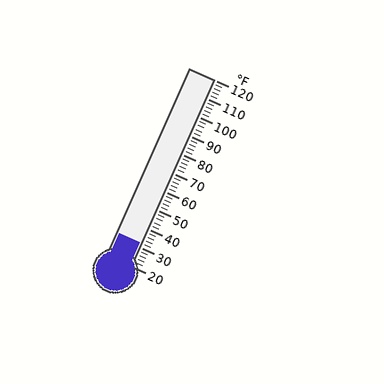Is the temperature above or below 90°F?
The temperature is below 90°F.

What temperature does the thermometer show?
The thermometer shows approximately 32°F.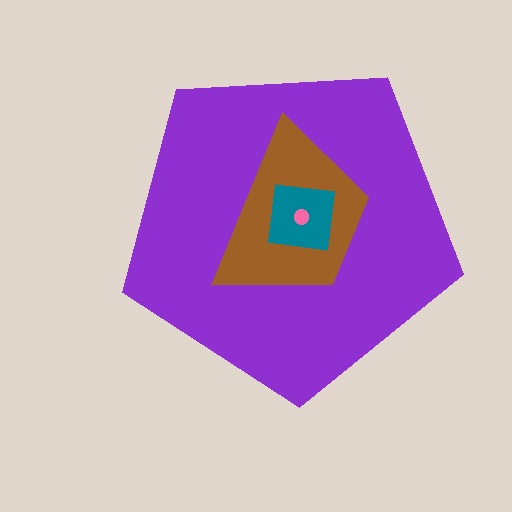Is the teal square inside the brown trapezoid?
Yes.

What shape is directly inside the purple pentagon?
The brown trapezoid.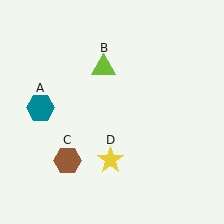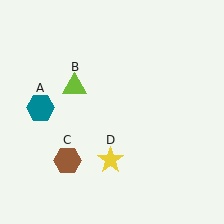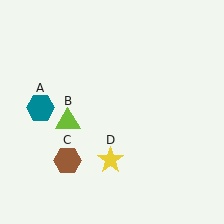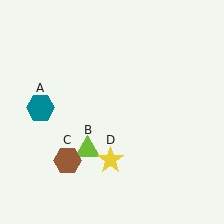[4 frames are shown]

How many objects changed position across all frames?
1 object changed position: lime triangle (object B).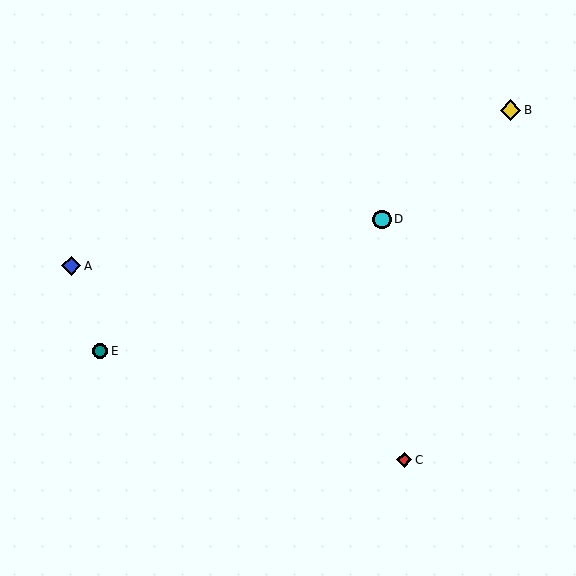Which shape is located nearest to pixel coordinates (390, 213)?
The cyan circle (labeled D) at (382, 219) is nearest to that location.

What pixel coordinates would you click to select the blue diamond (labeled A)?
Click at (71, 266) to select the blue diamond A.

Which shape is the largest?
The yellow diamond (labeled B) is the largest.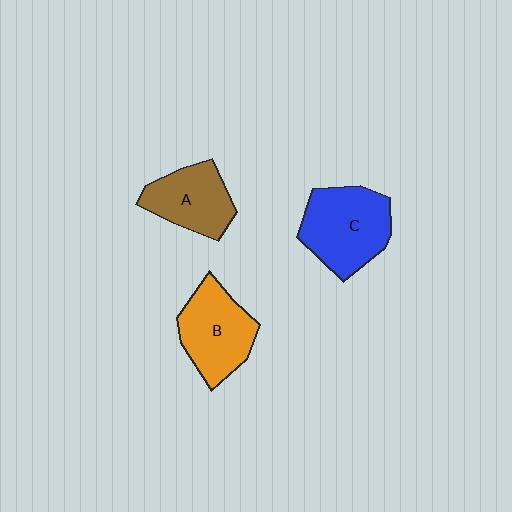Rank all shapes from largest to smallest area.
From largest to smallest: C (blue), B (orange), A (brown).